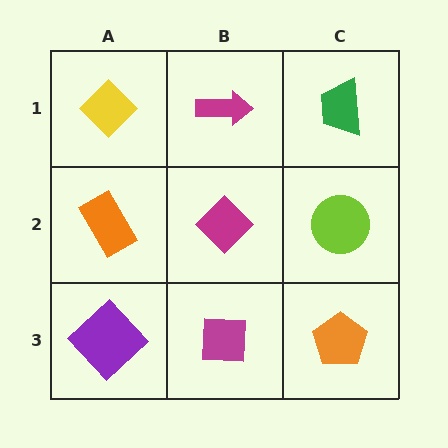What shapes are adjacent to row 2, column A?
A yellow diamond (row 1, column A), a purple diamond (row 3, column A), a magenta diamond (row 2, column B).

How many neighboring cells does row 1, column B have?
3.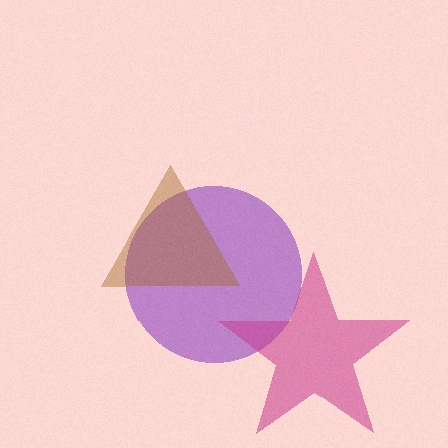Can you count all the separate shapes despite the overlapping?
Yes, there are 3 separate shapes.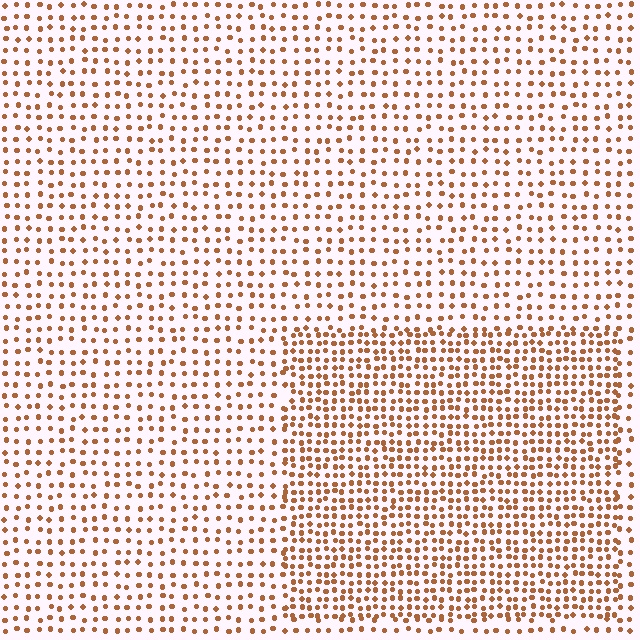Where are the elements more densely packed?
The elements are more densely packed inside the rectangle boundary.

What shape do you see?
I see a rectangle.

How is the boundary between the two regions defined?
The boundary is defined by a change in element density (approximately 1.8x ratio). All elements are the same color, size, and shape.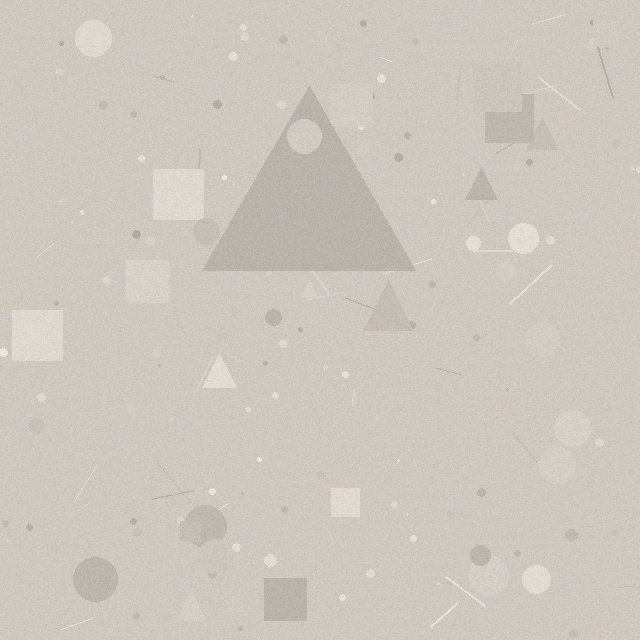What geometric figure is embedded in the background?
A triangle is embedded in the background.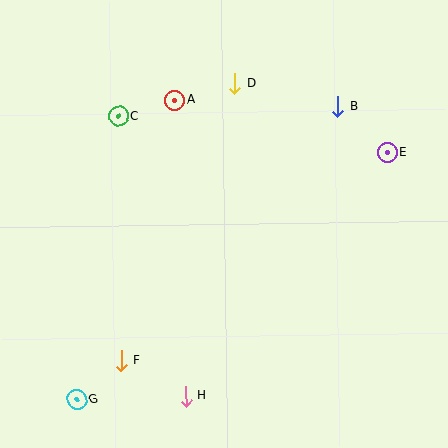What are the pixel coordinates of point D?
Point D is at (235, 83).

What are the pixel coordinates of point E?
Point E is at (387, 153).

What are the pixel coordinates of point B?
Point B is at (338, 107).